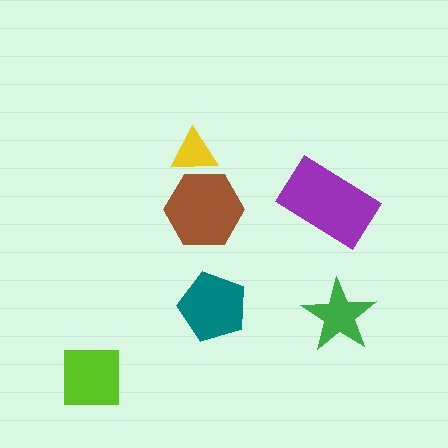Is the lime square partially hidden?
No, no other shape covers it.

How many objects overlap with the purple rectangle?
0 objects overlap with the purple rectangle.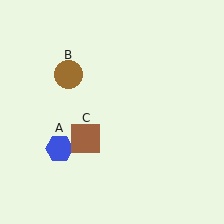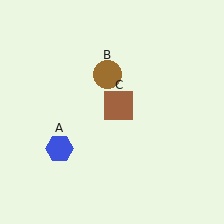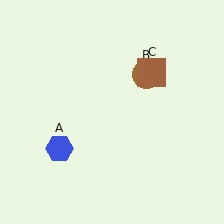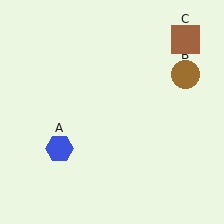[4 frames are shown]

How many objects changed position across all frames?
2 objects changed position: brown circle (object B), brown square (object C).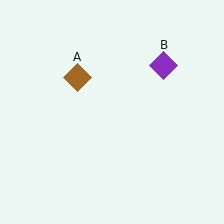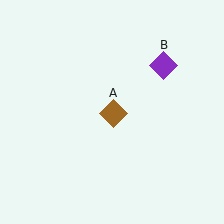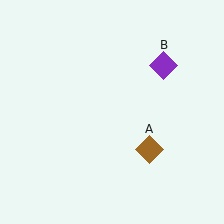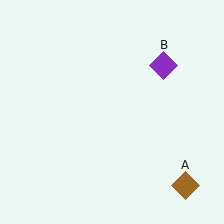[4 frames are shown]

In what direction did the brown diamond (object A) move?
The brown diamond (object A) moved down and to the right.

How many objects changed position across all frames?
1 object changed position: brown diamond (object A).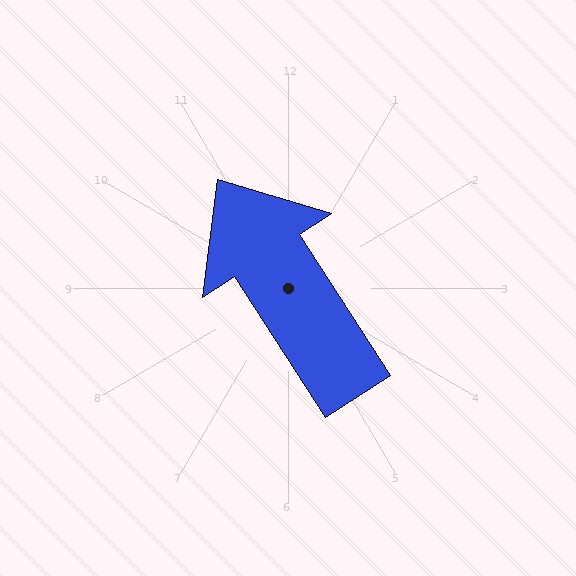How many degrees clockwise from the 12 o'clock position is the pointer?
Approximately 327 degrees.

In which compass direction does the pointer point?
Northwest.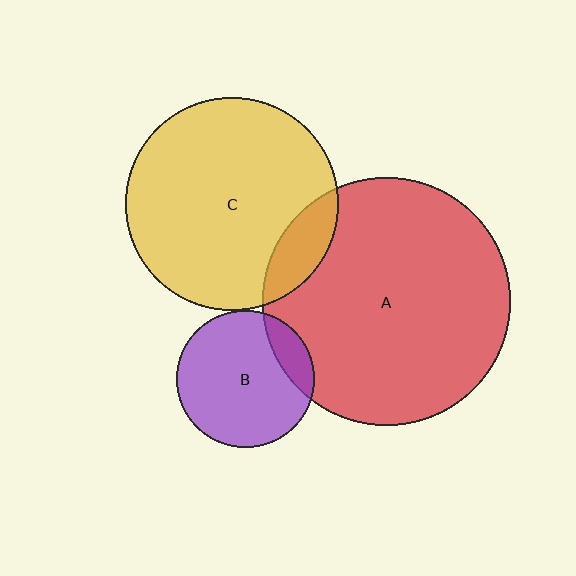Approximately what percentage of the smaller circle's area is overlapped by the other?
Approximately 15%.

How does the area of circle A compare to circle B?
Approximately 3.3 times.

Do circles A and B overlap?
Yes.